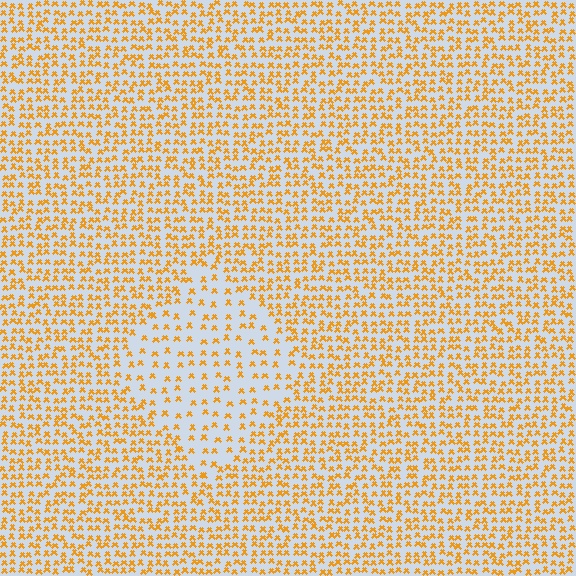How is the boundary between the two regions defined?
The boundary is defined by a change in element density (approximately 2.1x ratio). All elements are the same color, size, and shape.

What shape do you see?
I see a diamond.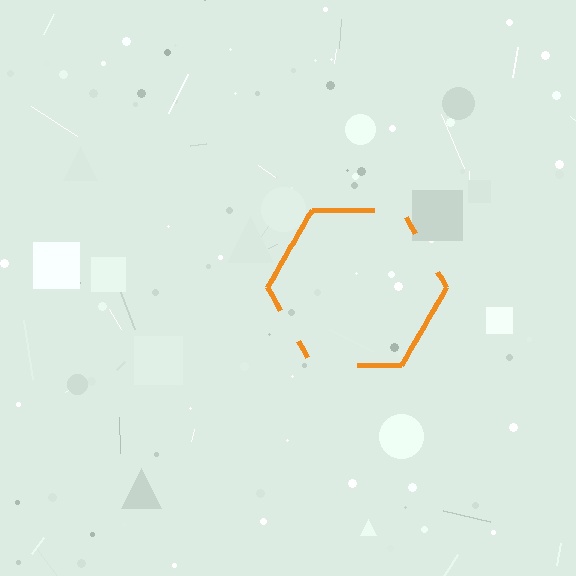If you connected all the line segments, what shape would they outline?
They would outline a hexagon.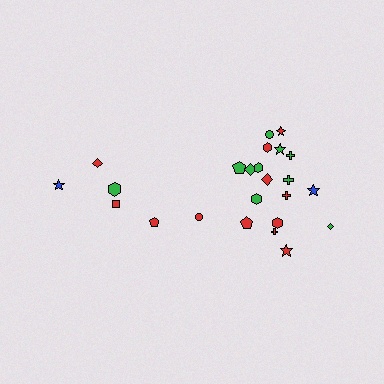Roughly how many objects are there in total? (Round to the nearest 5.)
Roughly 25 objects in total.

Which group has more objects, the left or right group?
The right group.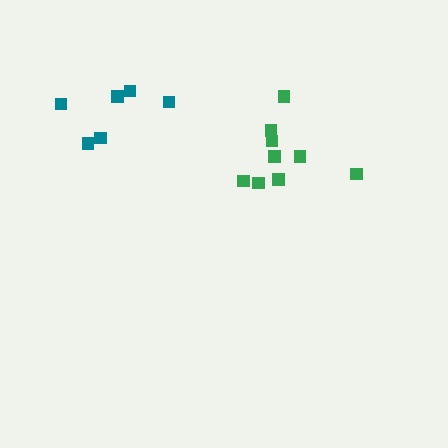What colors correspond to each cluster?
The clusters are colored: green, teal.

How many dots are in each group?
Group 1: 9 dots, Group 2: 6 dots (15 total).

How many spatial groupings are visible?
There are 2 spatial groupings.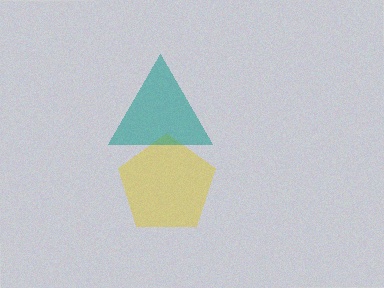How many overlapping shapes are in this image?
There are 2 overlapping shapes in the image.